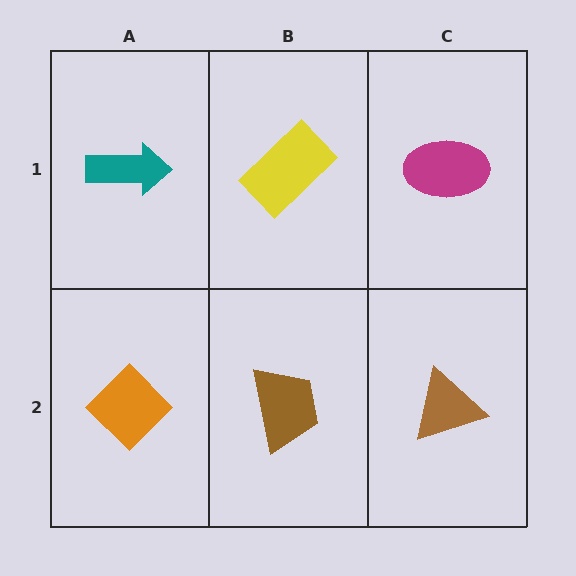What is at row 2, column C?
A brown triangle.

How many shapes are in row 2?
3 shapes.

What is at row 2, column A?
An orange diamond.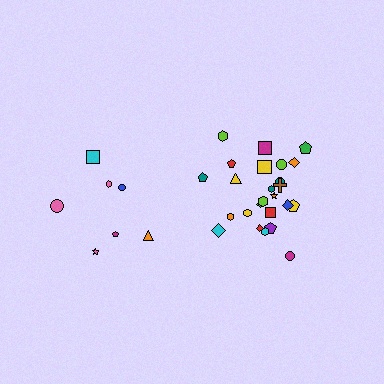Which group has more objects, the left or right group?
The right group.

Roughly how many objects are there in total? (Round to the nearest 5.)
Roughly 30 objects in total.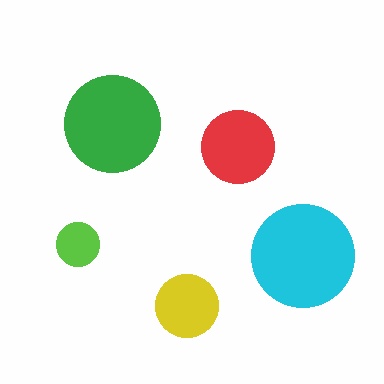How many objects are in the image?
There are 5 objects in the image.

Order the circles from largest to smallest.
the cyan one, the green one, the red one, the yellow one, the lime one.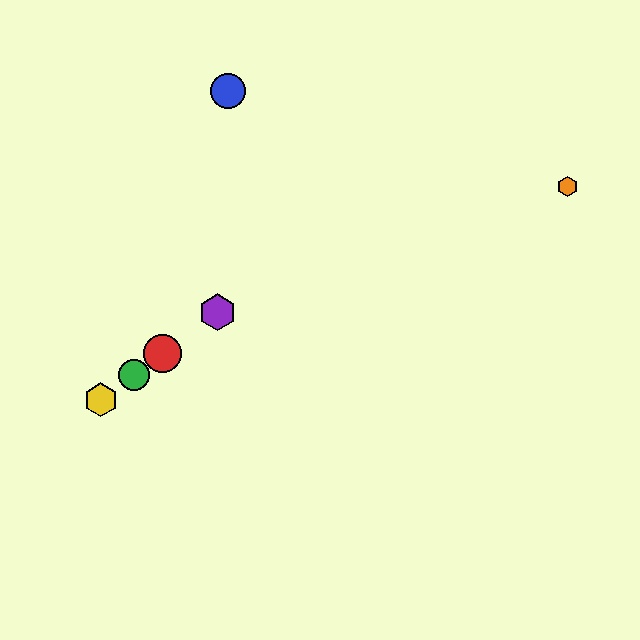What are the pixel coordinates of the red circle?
The red circle is at (163, 354).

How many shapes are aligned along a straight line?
4 shapes (the red circle, the green circle, the yellow hexagon, the purple hexagon) are aligned along a straight line.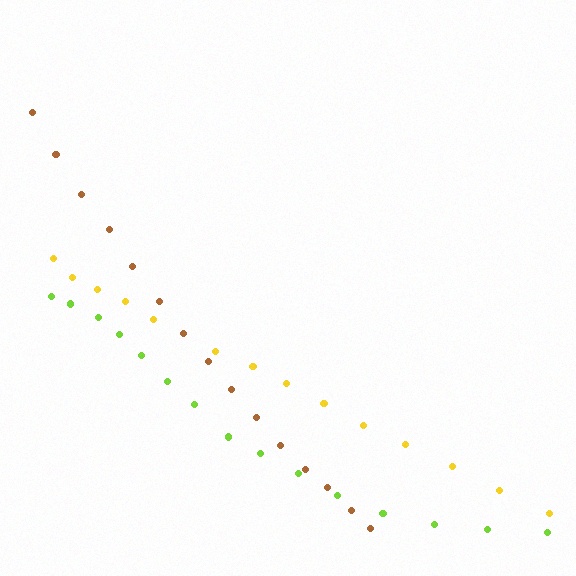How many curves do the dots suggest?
There are 3 distinct paths.